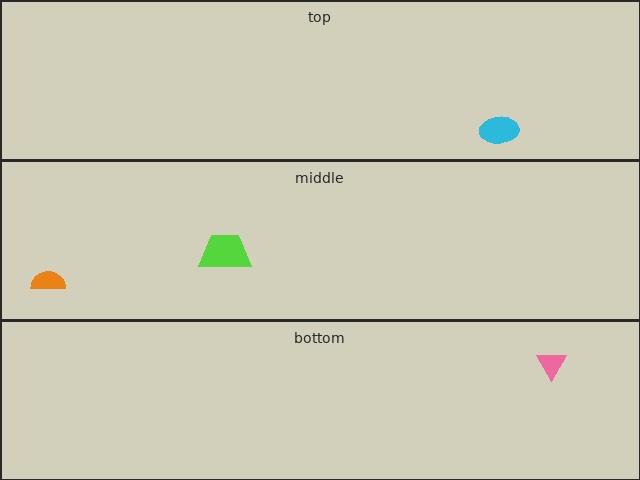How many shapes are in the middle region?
2.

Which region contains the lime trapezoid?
The middle region.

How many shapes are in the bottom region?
1.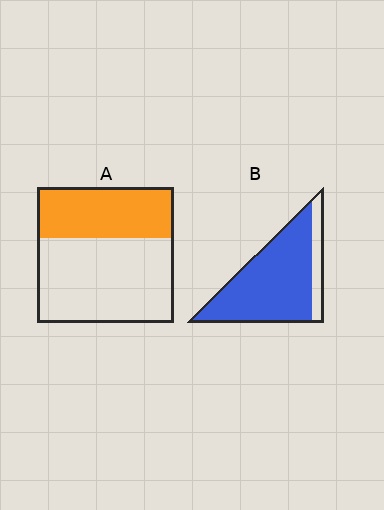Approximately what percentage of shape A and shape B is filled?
A is approximately 40% and B is approximately 85%.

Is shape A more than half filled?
No.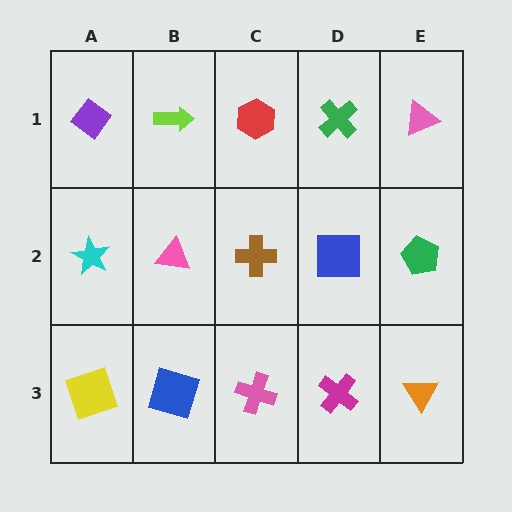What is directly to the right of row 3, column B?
A pink cross.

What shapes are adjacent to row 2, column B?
A lime arrow (row 1, column B), a blue square (row 3, column B), a cyan star (row 2, column A), a brown cross (row 2, column C).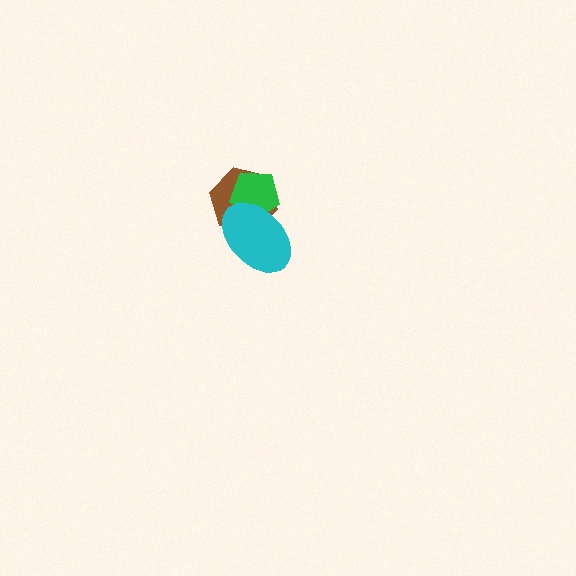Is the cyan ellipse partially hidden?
No, no other shape covers it.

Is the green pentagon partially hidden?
Yes, it is partially covered by another shape.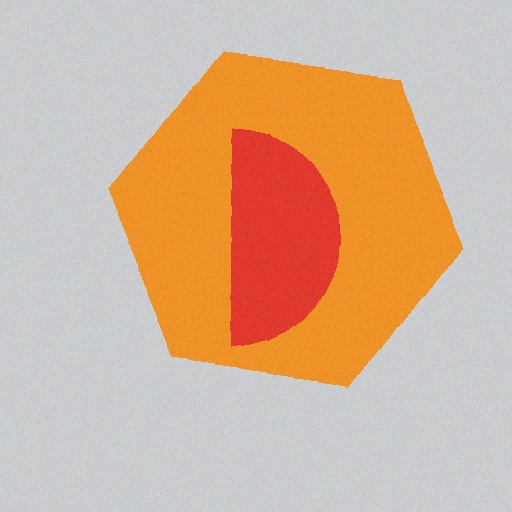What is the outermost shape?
The orange hexagon.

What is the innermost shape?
The red semicircle.